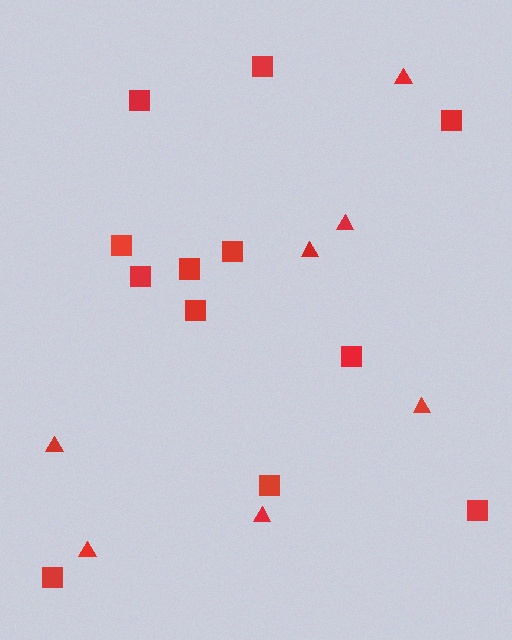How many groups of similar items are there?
There are 2 groups: one group of squares (12) and one group of triangles (7).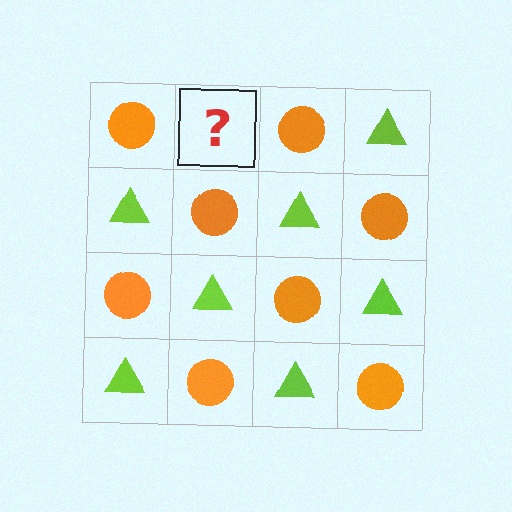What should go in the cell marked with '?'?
The missing cell should contain a lime triangle.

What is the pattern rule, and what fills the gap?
The rule is that it alternates orange circle and lime triangle in a checkerboard pattern. The gap should be filled with a lime triangle.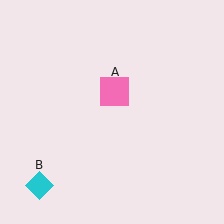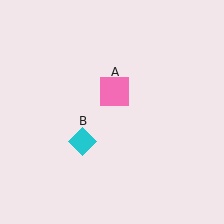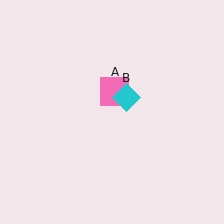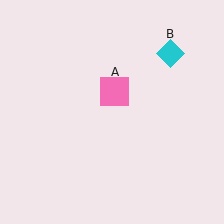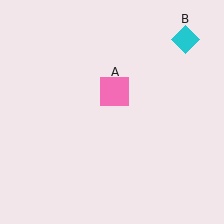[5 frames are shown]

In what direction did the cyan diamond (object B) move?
The cyan diamond (object B) moved up and to the right.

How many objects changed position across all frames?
1 object changed position: cyan diamond (object B).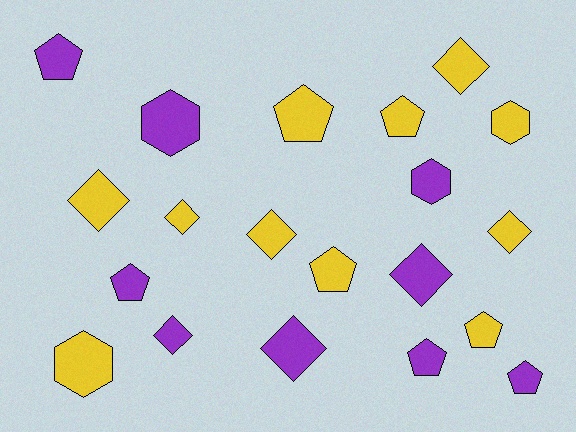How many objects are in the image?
There are 20 objects.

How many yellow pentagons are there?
There are 4 yellow pentagons.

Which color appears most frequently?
Yellow, with 11 objects.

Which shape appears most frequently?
Diamond, with 8 objects.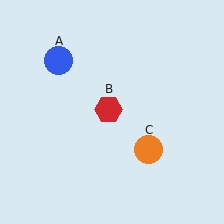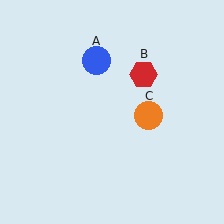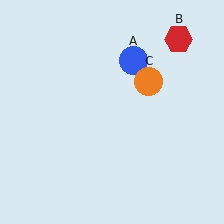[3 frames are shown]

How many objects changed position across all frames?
3 objects changed position: blue circle (object A), red hexagon (object B), orange circle (object C).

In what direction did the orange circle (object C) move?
The orange circle (object C) moved up.